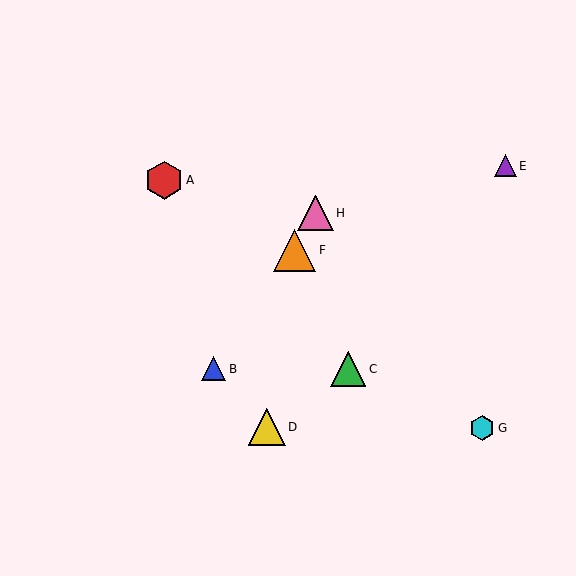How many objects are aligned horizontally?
2 objects (B, C) are aligned horizontally.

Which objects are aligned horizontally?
Objects B, C are aligned horizontally.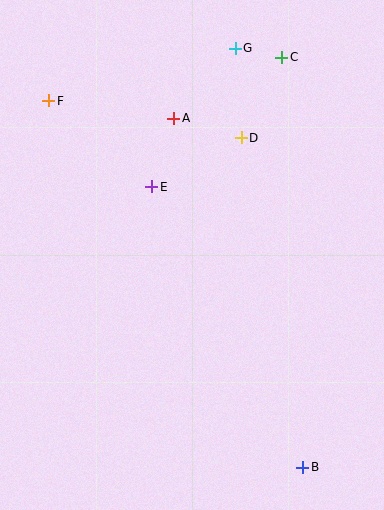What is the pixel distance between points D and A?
The distance between D and A is 70 pixels.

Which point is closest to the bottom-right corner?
Point B is closest to the bottom-right corner.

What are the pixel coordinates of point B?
Point B is at (303, 467).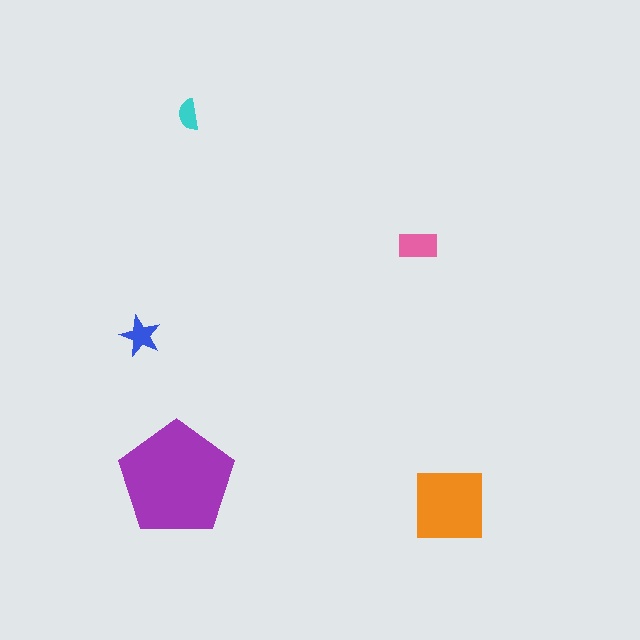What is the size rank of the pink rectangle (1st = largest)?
3rd.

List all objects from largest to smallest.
The purple pentagon, the orange square, the pink rectangle, the blue star, the cyan semicircle.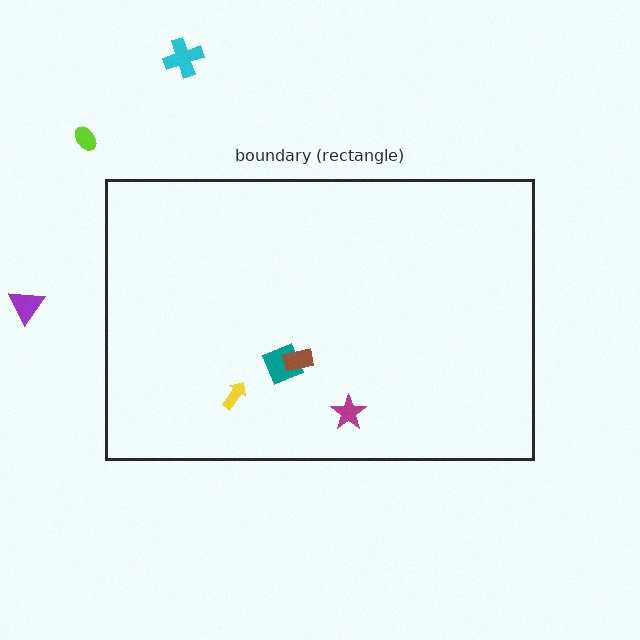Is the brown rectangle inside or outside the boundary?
Inside.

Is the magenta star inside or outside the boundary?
Inside.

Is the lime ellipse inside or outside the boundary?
Outside.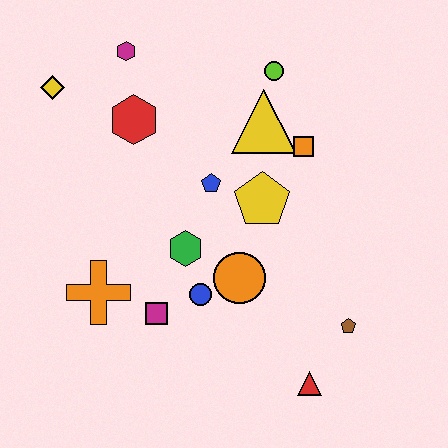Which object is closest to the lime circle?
The yellow triangle is closest to the lime circle.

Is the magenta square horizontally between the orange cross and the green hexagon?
Yes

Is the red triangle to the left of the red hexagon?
No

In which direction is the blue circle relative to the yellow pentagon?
The blue circle is below the yellow pentagon.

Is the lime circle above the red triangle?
Yes